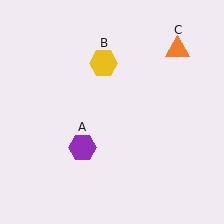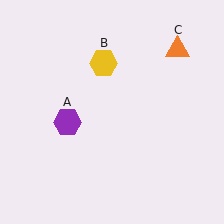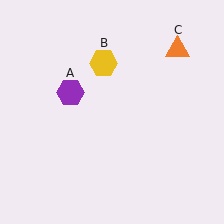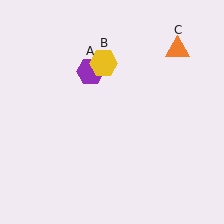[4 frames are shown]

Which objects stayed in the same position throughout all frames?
Yellow hexagon (object B) and orange triangle (object C) remained stationary.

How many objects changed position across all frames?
1 object changed position: purple hexagon (object A).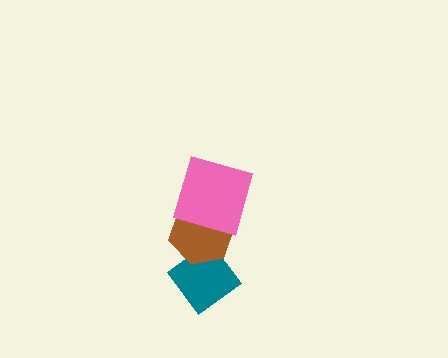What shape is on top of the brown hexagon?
The pink square is on top of the brown hexagon.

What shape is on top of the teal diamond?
The brown hexagon is on top of the teal diamond.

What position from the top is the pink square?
The pink square is 1st from the top.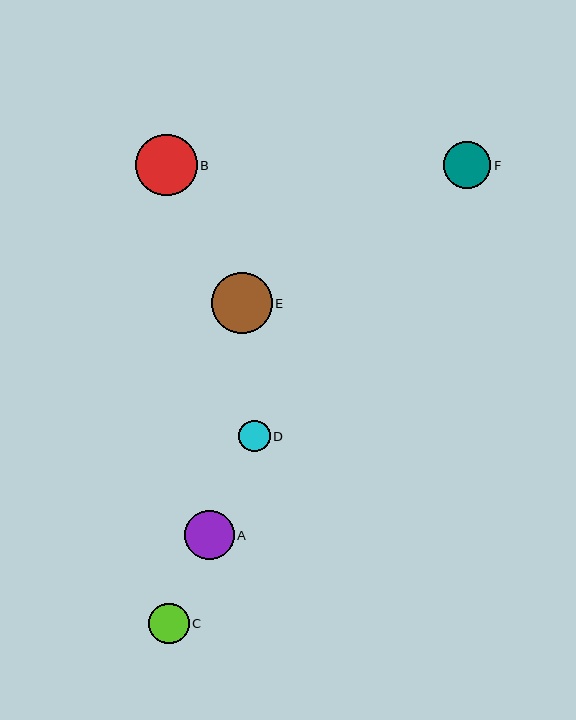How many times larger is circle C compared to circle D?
Circle C is approximately 1.3 times the size of circle D.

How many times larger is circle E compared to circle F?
Circle E is approximately 1.3 times the size of circle F.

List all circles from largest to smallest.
From largest to smallest: B, E, A, F, C, D.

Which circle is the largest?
Circle B is the largest with a size of approximately 61 pixels.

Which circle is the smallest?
Circle D is the smallest with a size of approximately 32 pixels.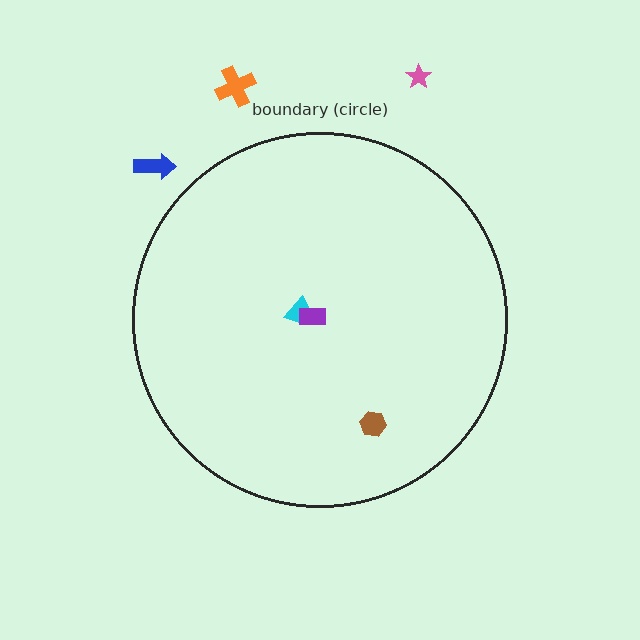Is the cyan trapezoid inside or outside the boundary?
Inside.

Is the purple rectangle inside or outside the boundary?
Inside.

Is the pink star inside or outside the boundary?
Outside.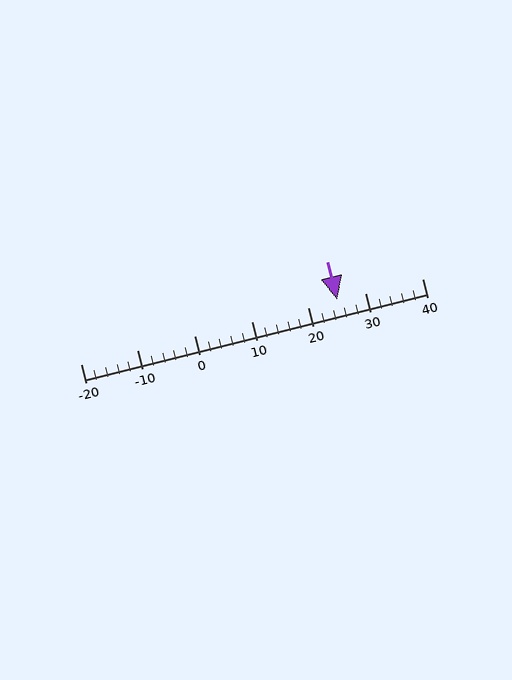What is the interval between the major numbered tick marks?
The major tick marks are spaced 10 units apart.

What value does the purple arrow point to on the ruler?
The purple arrow points to approximately 25.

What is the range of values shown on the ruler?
The ruler shows values from -20 to 40.